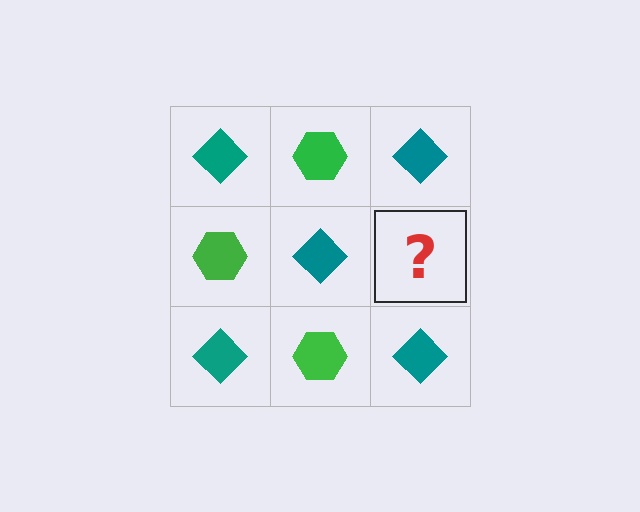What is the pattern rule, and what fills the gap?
The rule is that it alternates teal diamond and green hexagon in a checkerboard pattern. The gap should be filled with a green hexagon.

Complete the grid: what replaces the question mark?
The question mark should be replaced with a green hexagon.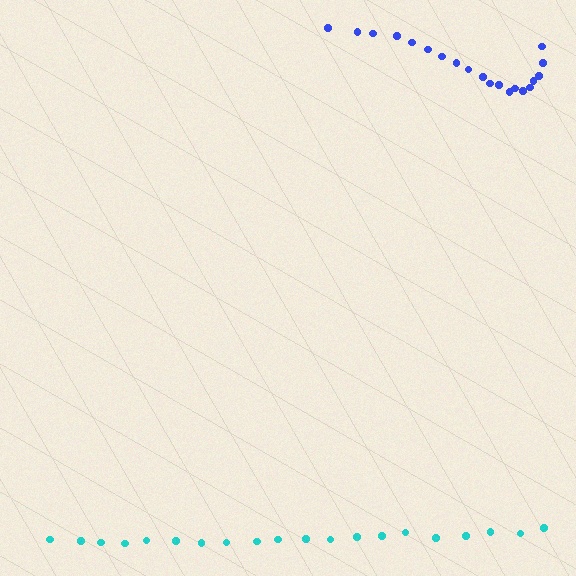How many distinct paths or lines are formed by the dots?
There are 2 distinct paths.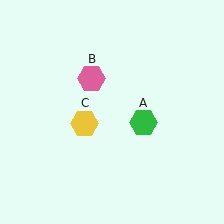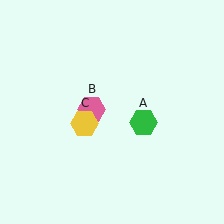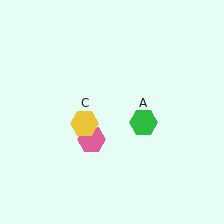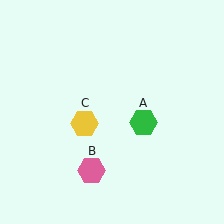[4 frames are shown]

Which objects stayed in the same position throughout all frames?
Green hexagon (object A) and yellow hexagon (object C) remained stationary.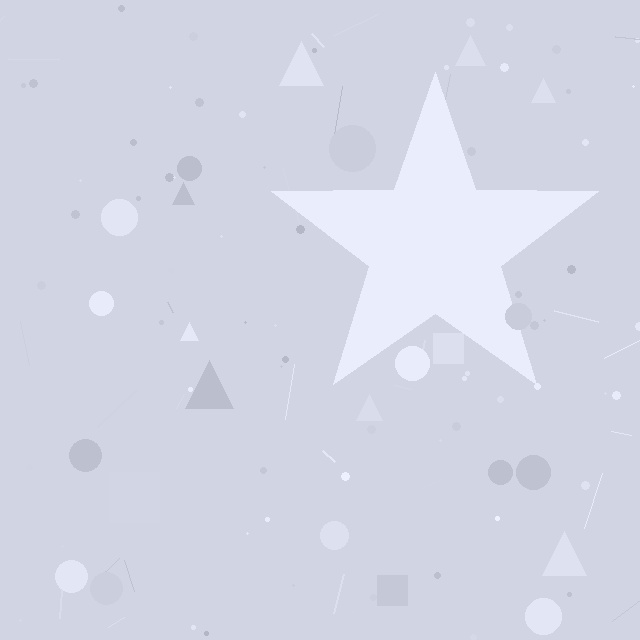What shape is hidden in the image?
A star is hidden in the image.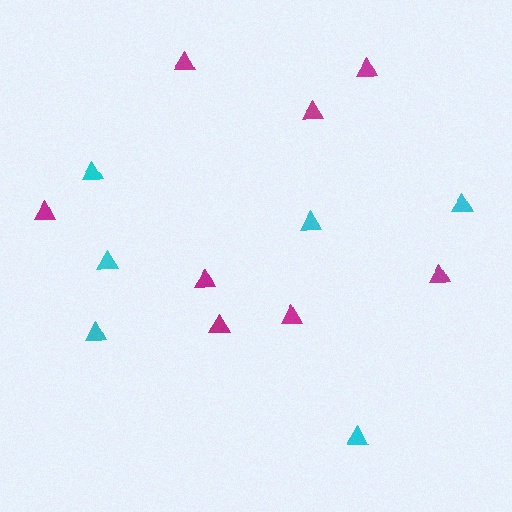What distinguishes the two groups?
There are 2 groups: one group of magenta triangles (8) and one group of cyan triangles (6).